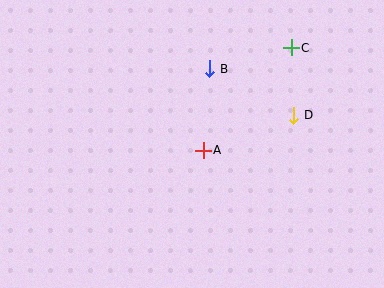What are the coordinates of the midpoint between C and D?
The midpoint between C and D is at (292, 81).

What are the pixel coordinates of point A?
Point A is at (203, 150).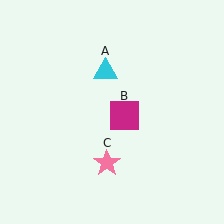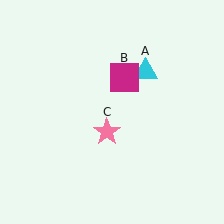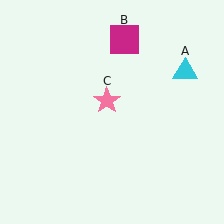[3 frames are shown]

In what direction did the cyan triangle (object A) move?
The cyan triangle (object A) moved right.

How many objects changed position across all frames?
3 objects changed position: cyan triangle (object A), magenta square (object B), pink star (object C).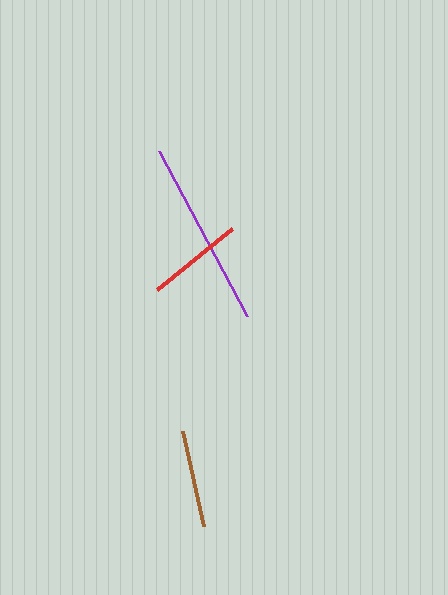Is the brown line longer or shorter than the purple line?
The purple line is longer than the brown line.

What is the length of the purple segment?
The purple segment is approximately 188 pixels long.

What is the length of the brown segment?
The brown segment is approximately 97 pixels long.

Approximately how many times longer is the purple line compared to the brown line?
The purple line is approximately 1.9 times the length of the brown line.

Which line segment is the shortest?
The red line is the shortest at approximately 97 pixels.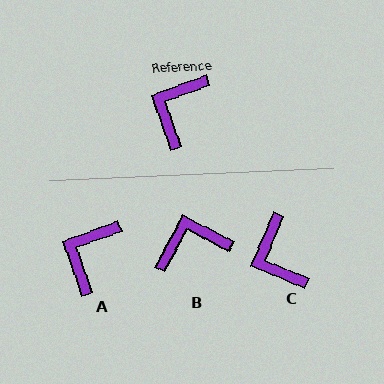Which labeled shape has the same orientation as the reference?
A.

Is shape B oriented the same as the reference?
No, it is off by about 48 degrees.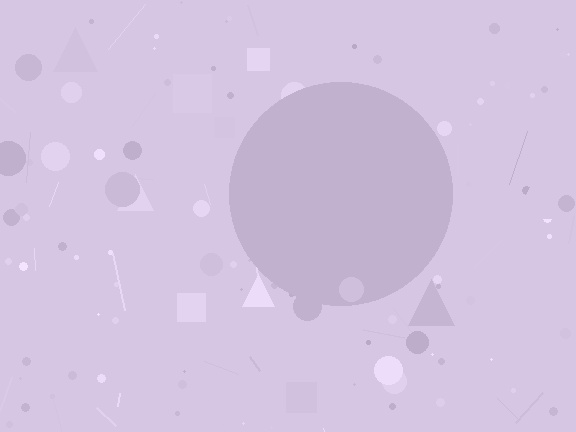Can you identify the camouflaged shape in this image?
The camouflaged shape is a circle.